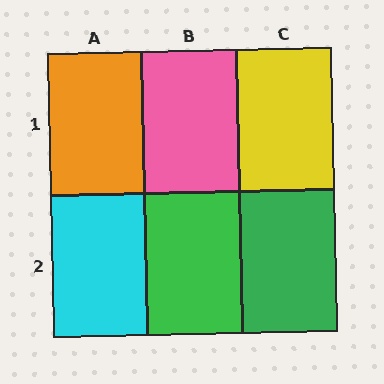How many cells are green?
2 cells are green.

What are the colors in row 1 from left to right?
Orange, pink, yellow.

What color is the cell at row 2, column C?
Green.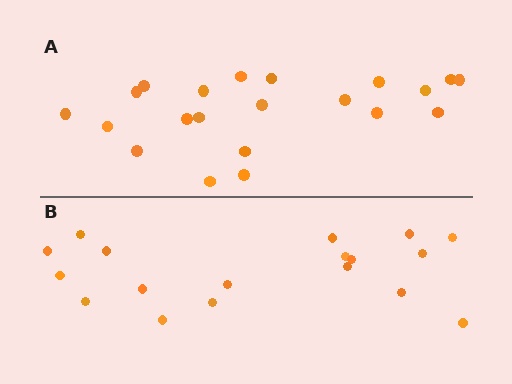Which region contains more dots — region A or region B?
Region A (the top region) has more dots.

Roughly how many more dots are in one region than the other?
Region A has just a few more — roughly 2 or 3 more dots than region B.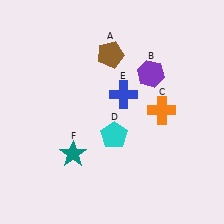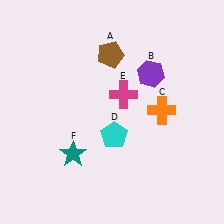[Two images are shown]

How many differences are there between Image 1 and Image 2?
There is 1 difference between the two images.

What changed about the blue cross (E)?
In Image 1, E is blue. In Image 2, it changed to magenta.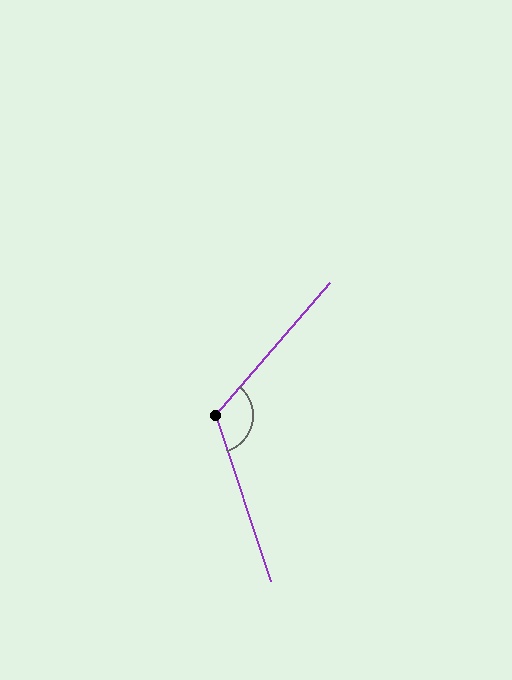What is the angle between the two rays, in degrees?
Approximately 121 degrees.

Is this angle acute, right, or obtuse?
It is obtuse.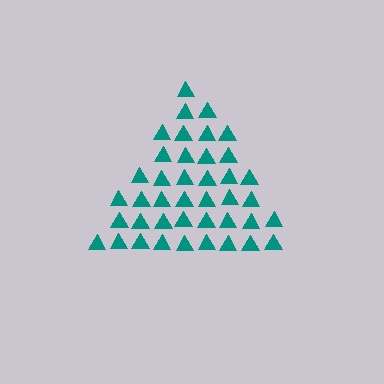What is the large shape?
The large shape is a triangle.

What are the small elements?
The small elements are triangles.